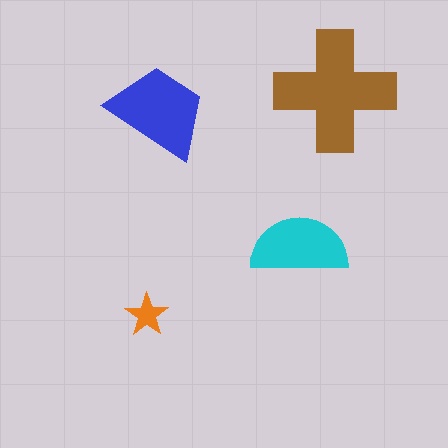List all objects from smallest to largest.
The orange star, the cyan semicircle, the blue trapezoid, the brown cross.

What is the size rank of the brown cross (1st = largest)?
1st.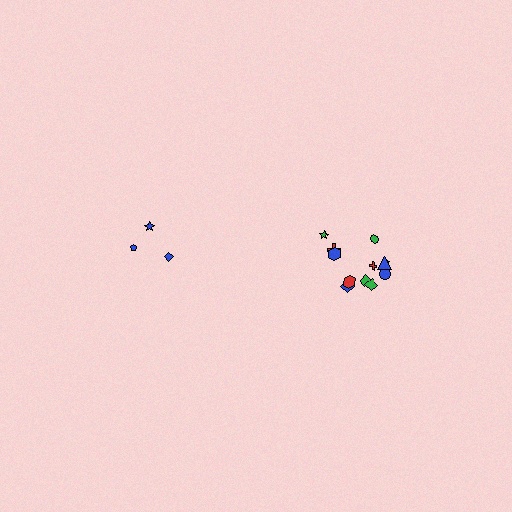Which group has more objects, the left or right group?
The right group.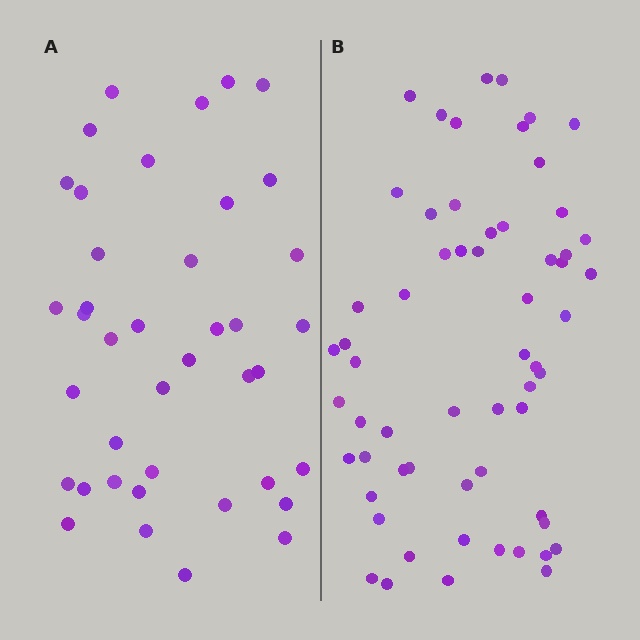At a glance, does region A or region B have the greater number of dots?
Region B (the right region) has more dots.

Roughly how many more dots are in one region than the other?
Region B has approximately 20 more dots than region A.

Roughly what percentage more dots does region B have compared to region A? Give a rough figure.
About 50% more.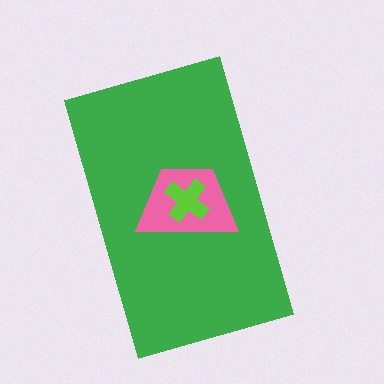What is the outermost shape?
The green rectangle.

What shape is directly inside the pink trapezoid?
The lime cross.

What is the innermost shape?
The lime cross.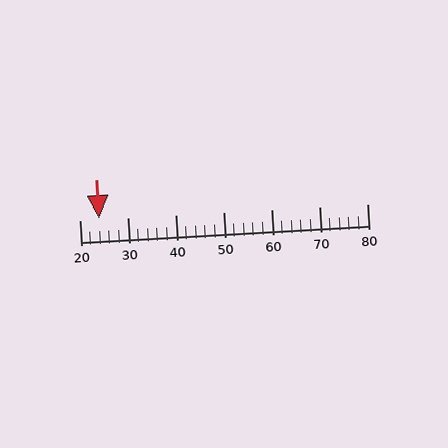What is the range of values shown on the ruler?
The ruler shows values from 20 to 80.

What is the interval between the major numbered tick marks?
The major tick marks are spaced 10 units apart.